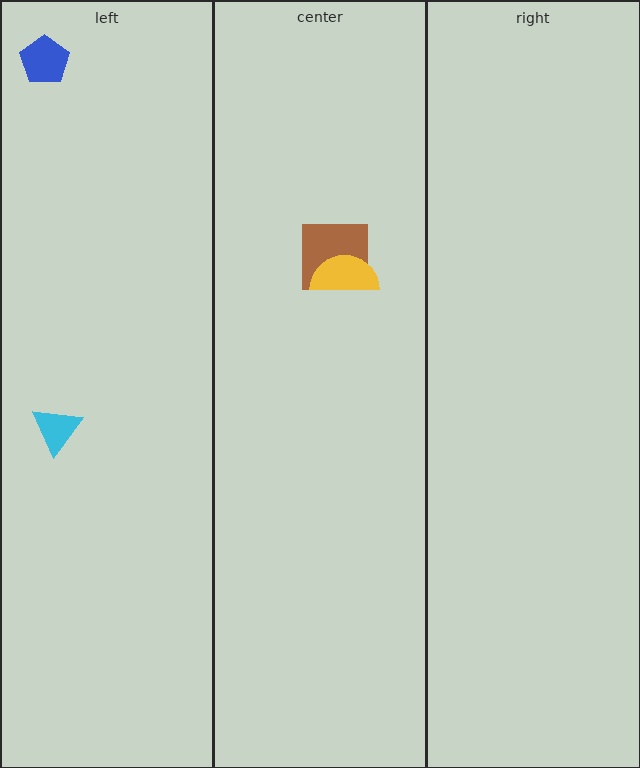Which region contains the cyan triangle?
The left region.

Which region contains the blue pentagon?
The left region.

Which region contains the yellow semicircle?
The center region.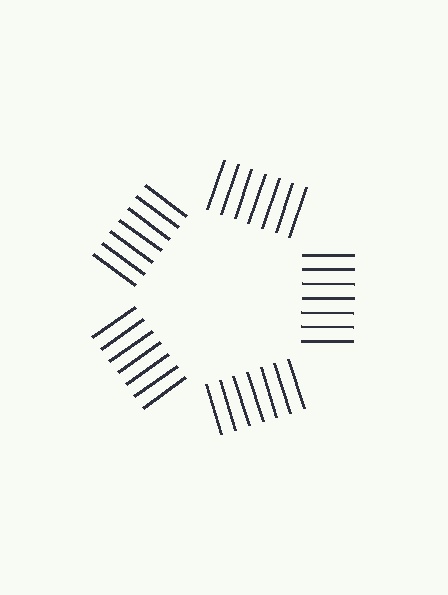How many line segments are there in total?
35 — 7 along each of the 5 edges.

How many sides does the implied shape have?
5 sides — the line-ends trace a pentagon.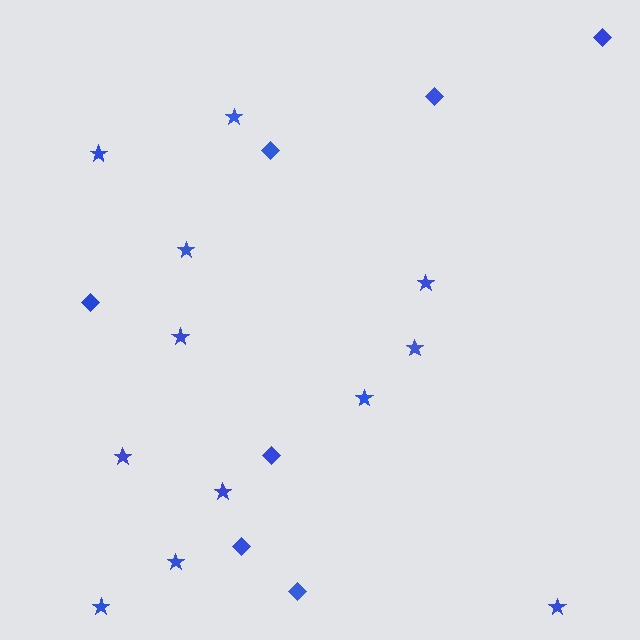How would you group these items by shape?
There are 2 groups: one group of diamonds (7) and one group of stars (12).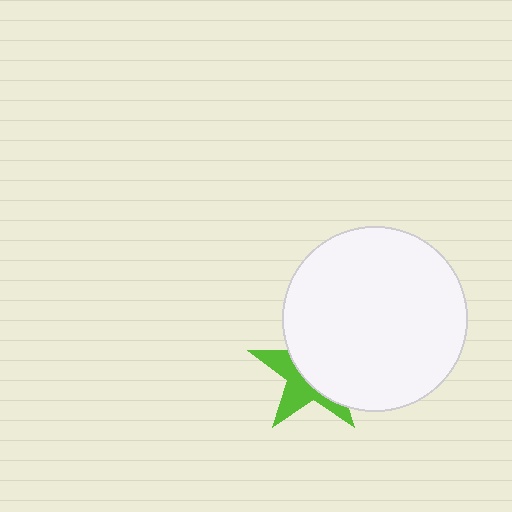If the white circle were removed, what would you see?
You would see the complete lime star.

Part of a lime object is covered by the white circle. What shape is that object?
It is a star.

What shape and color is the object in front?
The object in front is a white circle.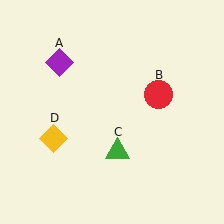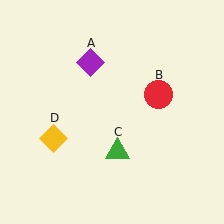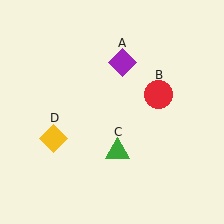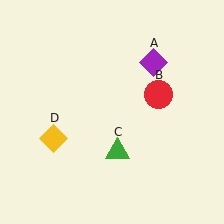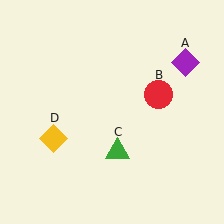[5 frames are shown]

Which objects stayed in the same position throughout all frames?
Red circle (object B) and green triangle (object C) and yellow diamond (object D) remained stationary.